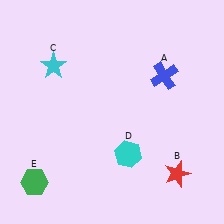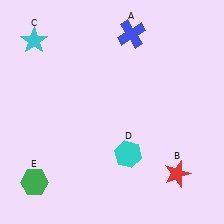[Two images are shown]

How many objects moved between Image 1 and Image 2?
2 objects moved between the two images.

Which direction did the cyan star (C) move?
The cyan star (C) moved up.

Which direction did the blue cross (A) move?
The blue cross (A) moved up.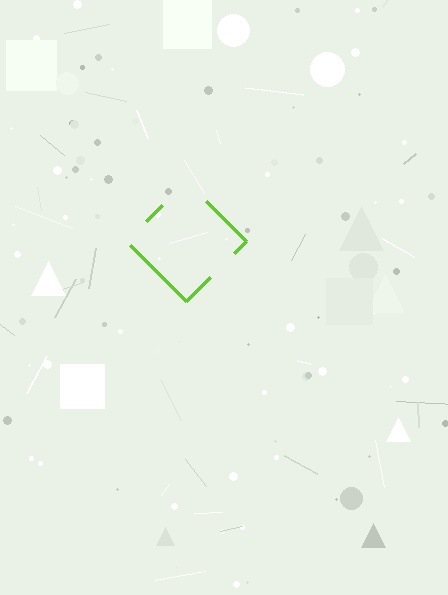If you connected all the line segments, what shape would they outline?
They would outline a diamond.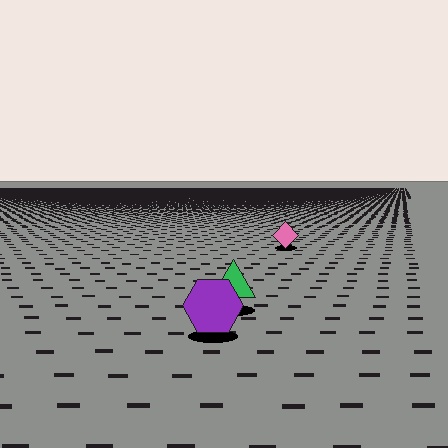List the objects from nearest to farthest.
From nearest to farthest: the purple hexagon, the green triangle, the pink diamond.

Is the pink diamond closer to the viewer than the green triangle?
No. The green triangle is closer — you can tell from the texture gradient: the ground texture is coarser near it.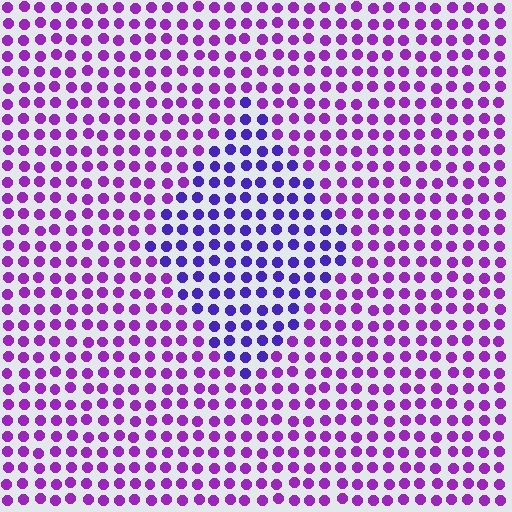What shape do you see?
I see a diamond.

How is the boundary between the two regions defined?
The boundary is defined purely by a slight shift in hue (about 34 degrees). Spacing, size, and orientation are identical on both sides.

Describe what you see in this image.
The image is filled with small purple elements in a uniform arrangement. A diamond-shaped region is visible where the elements are tinted to a slightly different hue, forming a subtle color boundary.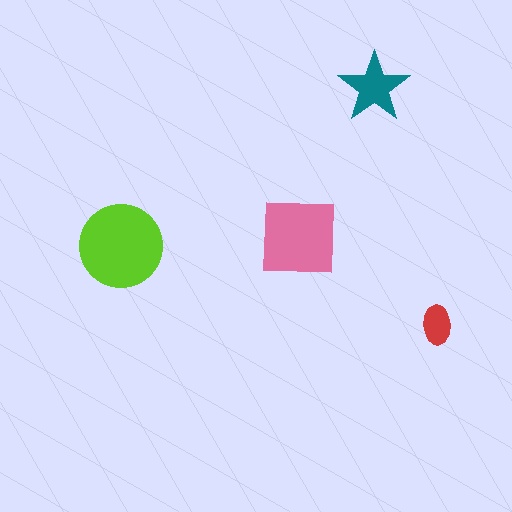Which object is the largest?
The lime circle.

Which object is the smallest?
The red ellipse.